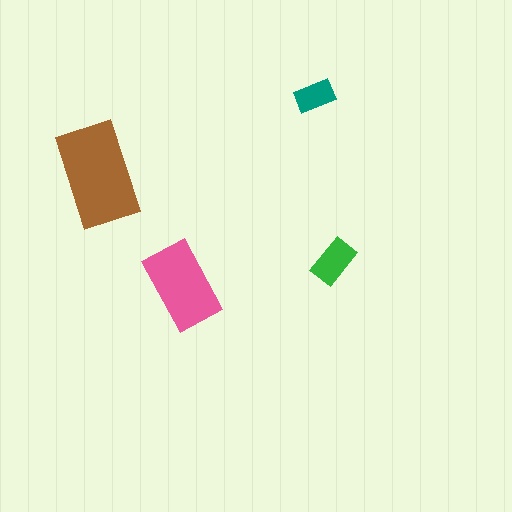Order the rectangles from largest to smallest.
the brown one, the pink one, the green one, the teal one.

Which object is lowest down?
The pink rectangle is bottommost.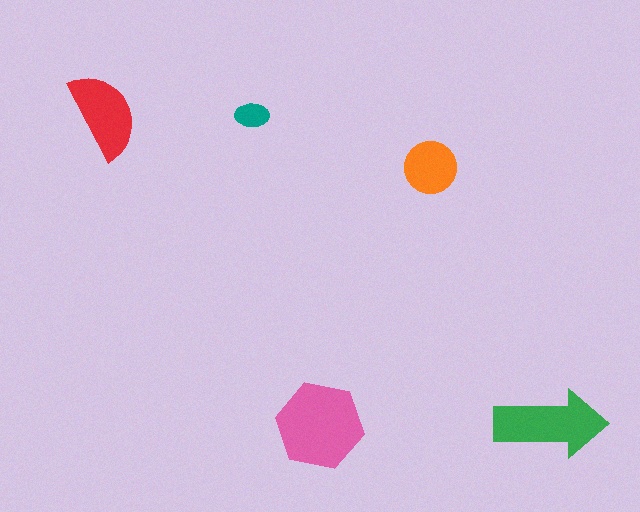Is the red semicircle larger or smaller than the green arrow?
Smaller.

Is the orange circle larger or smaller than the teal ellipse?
Larger.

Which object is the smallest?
The teal ellipse.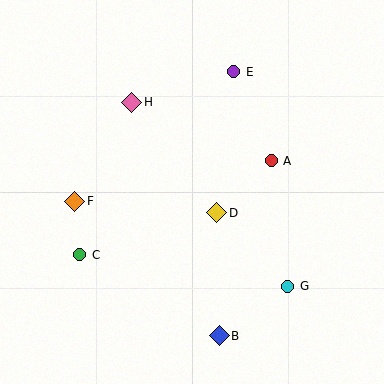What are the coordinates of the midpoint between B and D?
The midpoint between B and D is at (218, 274).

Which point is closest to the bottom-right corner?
Point G is closest to the bottom-right corner.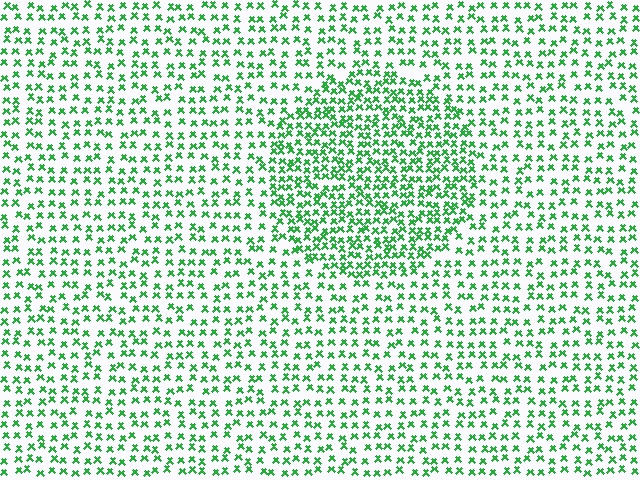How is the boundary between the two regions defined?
The boundary is defined by a change in element density (approximately 1.8x ratio). All elements are the same color, size, and shape.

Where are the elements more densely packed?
The elements are more densely packed inside the circle boundary.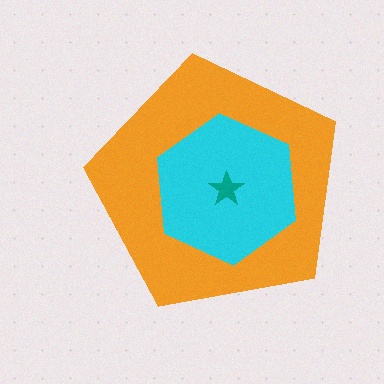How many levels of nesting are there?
3.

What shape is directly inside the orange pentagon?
The cyan hexagon.